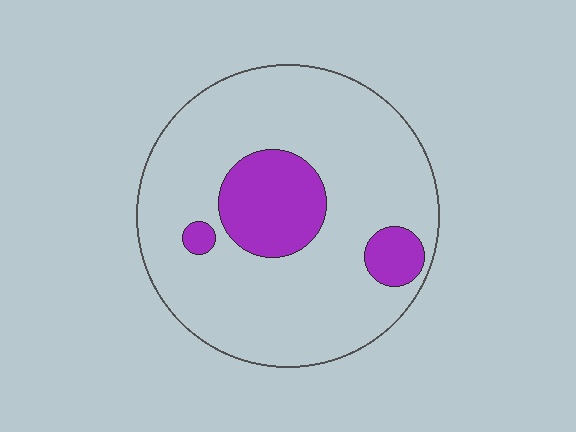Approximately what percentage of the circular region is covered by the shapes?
Approximately 20%.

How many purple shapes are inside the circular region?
3.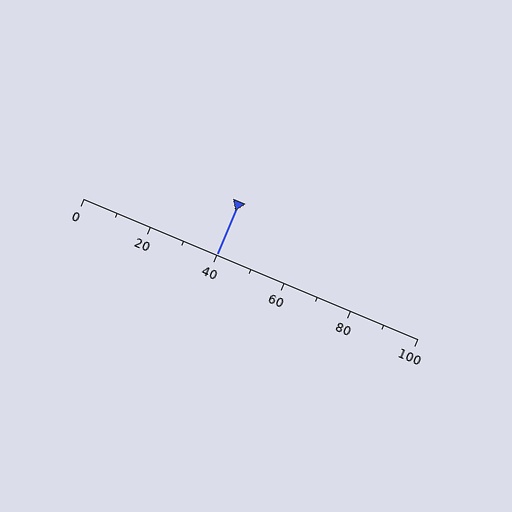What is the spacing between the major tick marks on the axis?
The major ticks are spaced 20 apart.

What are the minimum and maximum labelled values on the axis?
The axis runs from 0 to 100.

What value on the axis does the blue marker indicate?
The marker indicates approximately 40.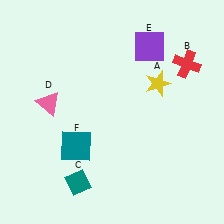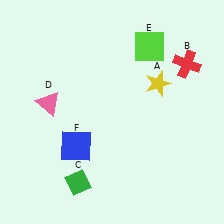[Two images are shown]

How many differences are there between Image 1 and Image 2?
There are 3 differences between the two images.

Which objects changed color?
C changed from teal to green. E changed from purple to lime. F changed from teal to blue.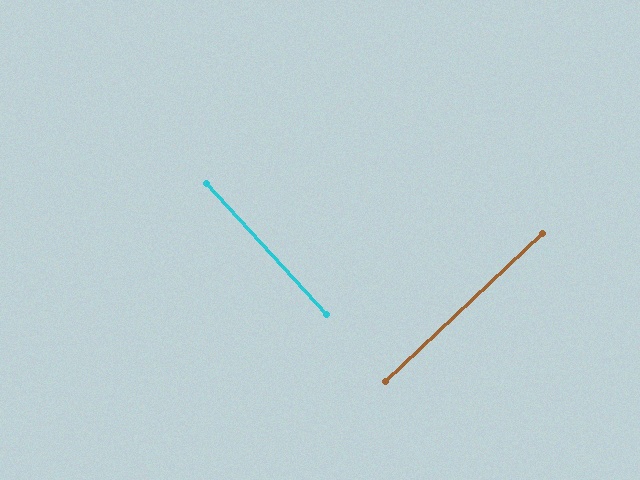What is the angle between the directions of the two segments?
Approximately 89 degrees.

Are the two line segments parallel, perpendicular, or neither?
Perpendicular — they meet at approximately 89°.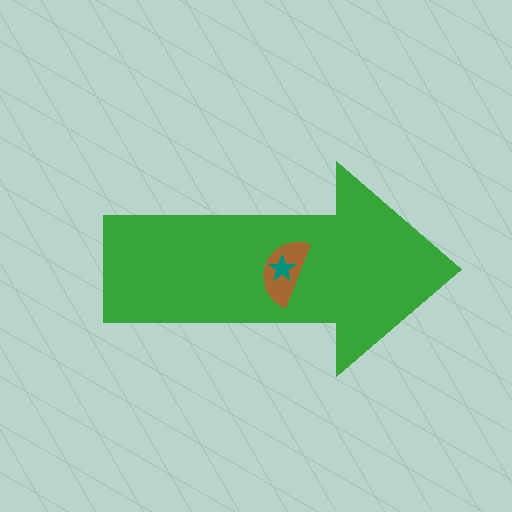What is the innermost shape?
The teal star.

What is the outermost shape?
The green arrow.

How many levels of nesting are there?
3.